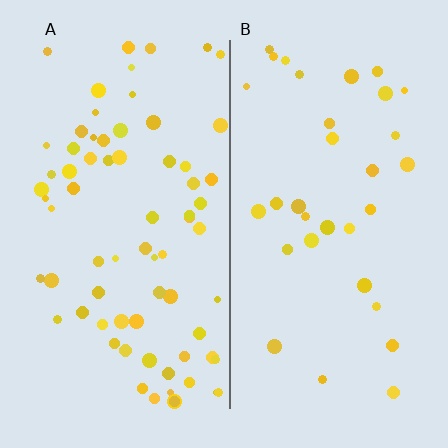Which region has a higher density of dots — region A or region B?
A (the left).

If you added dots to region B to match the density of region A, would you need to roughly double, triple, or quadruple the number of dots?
Approximately double.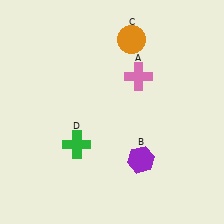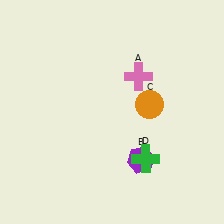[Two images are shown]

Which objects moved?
The objects that moved are: the orange circle (C), the green cross (D).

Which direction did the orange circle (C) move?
The orange circle (C) moved down.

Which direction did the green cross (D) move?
The green cross (D) moved right.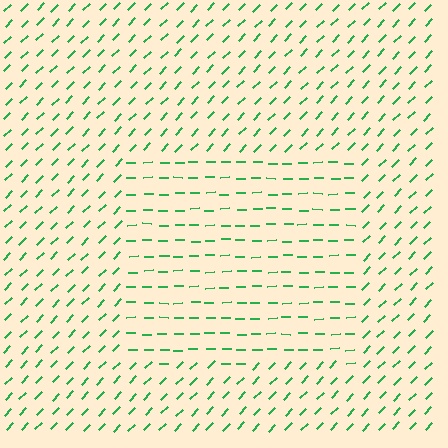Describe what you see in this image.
The image is filled with small green line segments. A rectangle region in the image has lines oriented differently from the surrounding lines, creating a visible texture boundary.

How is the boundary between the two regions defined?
The boundary is defined purely by a change in line orientation (approximately 45 degrees difference). All lines are the same color and thickness.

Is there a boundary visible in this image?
Yes, there is a texture boundary formed by a change in line orientation.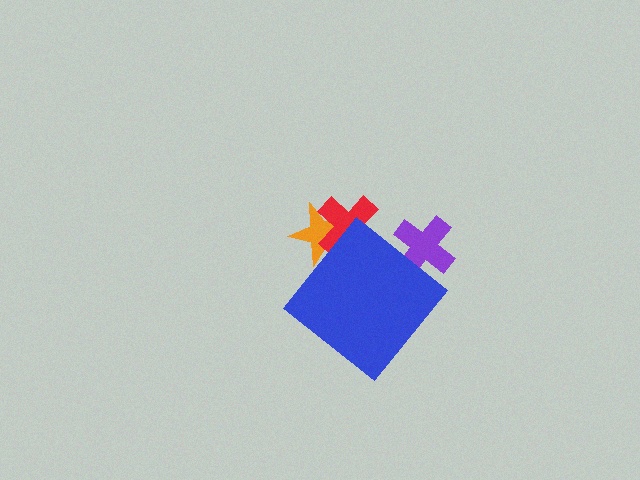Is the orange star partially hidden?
Yes, the orange star is partially hidden behind the blue diamond.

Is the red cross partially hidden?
Yes, the red cross is partially hidden behind the blue diamond.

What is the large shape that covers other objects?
A blue diamond.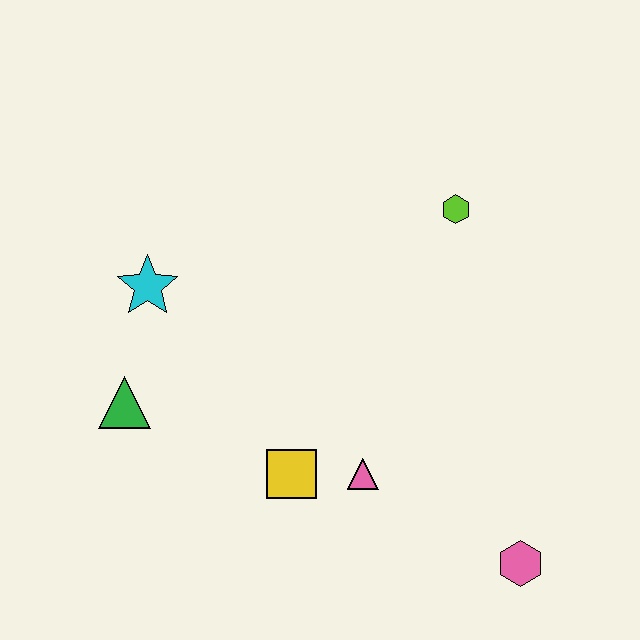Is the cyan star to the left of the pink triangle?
Yes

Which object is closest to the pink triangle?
The yellow square is closest to the pink triangle.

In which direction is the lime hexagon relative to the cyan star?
The lime hexagon is to the right of the cyan star.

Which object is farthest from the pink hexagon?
The cyan star is farthest from the pink hexagon.